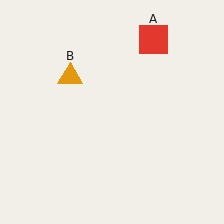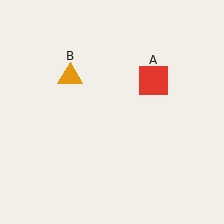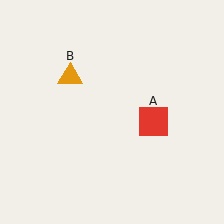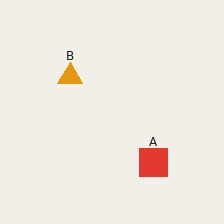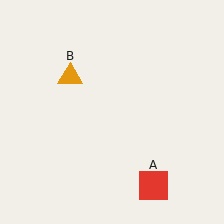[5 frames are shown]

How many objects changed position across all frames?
1 object changed position: red square (object A).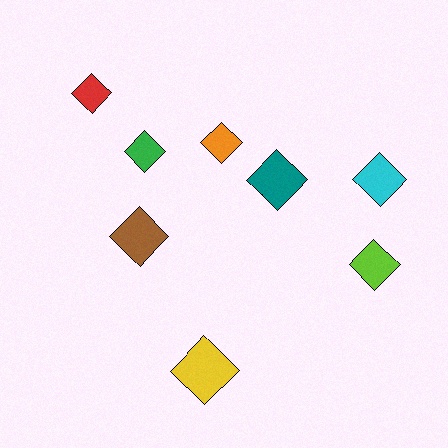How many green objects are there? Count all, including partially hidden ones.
There is 1 green object.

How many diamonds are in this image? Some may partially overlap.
There are 8 diamonds.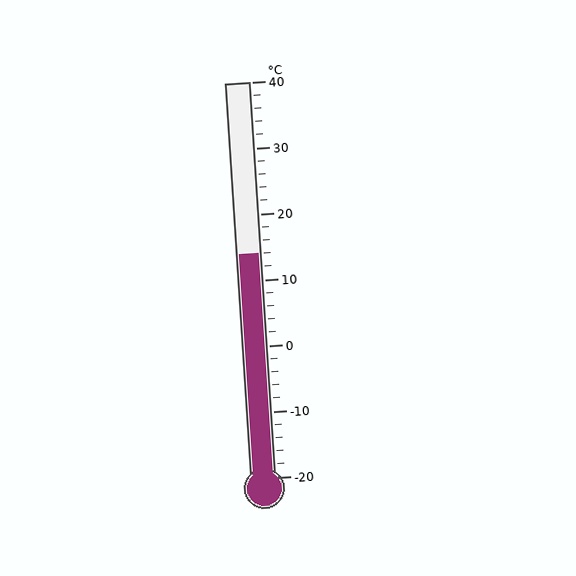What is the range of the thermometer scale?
The thermometer scale ranges from -20°C to 40°C.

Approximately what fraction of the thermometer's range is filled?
The thermometer is filled to approximately 55% of its range.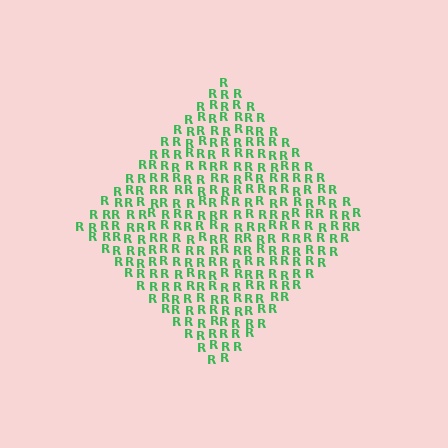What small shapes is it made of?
It is made of small letter R's.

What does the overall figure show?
The overall figure shows a diamond.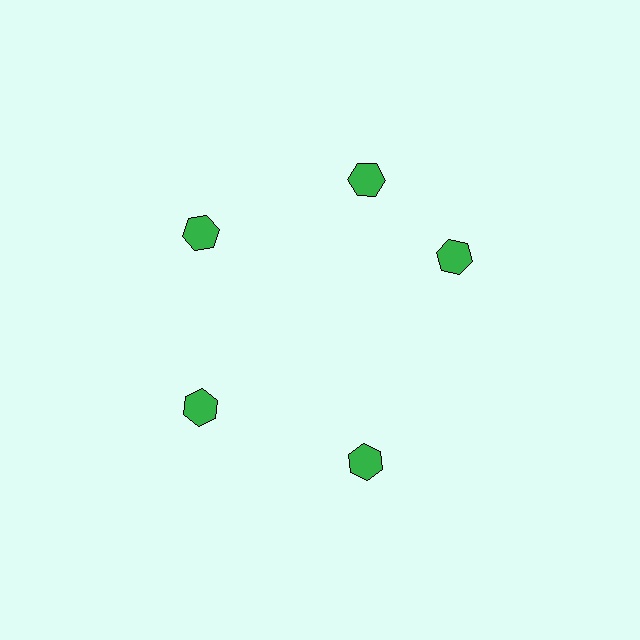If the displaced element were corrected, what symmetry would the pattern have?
It would have 5-fold rotational symmetry — the pattern would map onto itself every 72 degrees.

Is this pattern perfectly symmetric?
No. The 5 green hexagons are arranged in a ring, but one element near the 3 o'clock position is rotated out of alignment along the ring, breaking the 5-fold rotational symmetry.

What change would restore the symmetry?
The symmetry would be restored by rotating it back into even spacing with its neighbors so that all 5 hexagons sit at equal angles and equal distance from the center.